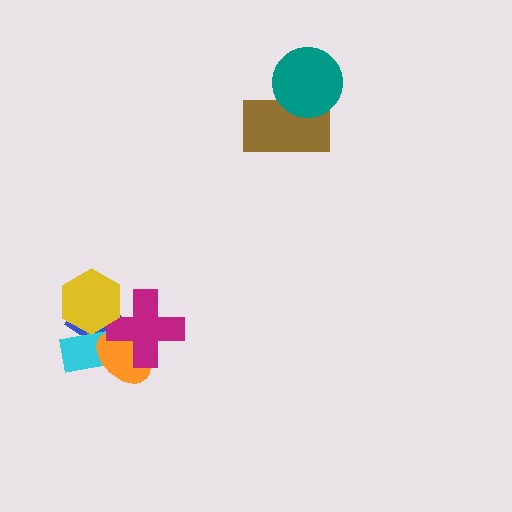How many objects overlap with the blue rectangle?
4 objects overlap with the blue rectangle.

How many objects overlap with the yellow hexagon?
3 objects overlap with the yellow hexagon.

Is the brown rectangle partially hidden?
Yes, it is partially covered by another shape.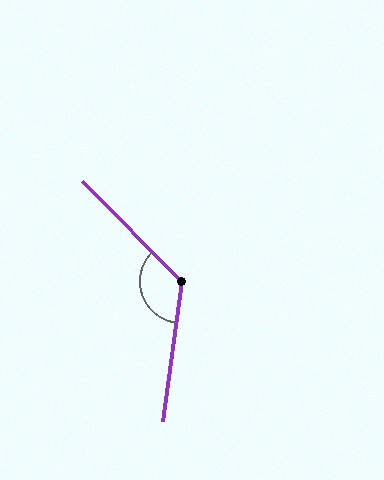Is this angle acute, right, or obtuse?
It is obtuse.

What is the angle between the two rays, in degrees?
Approximately 128 degrees.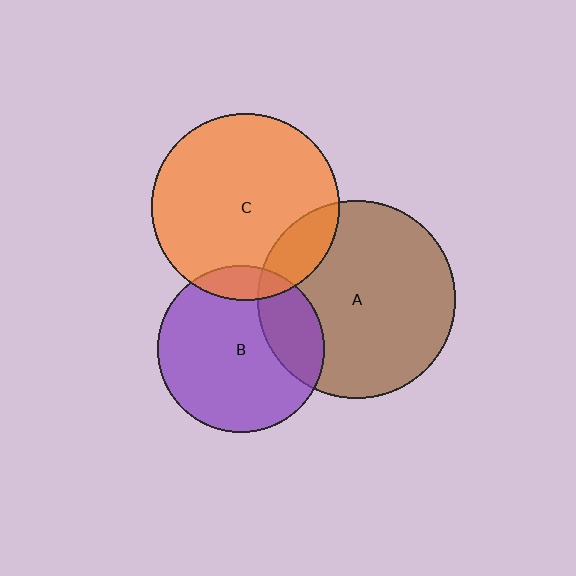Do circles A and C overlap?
Yes.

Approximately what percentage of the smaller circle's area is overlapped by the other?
Approximately 15%.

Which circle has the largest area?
Circle A (brown).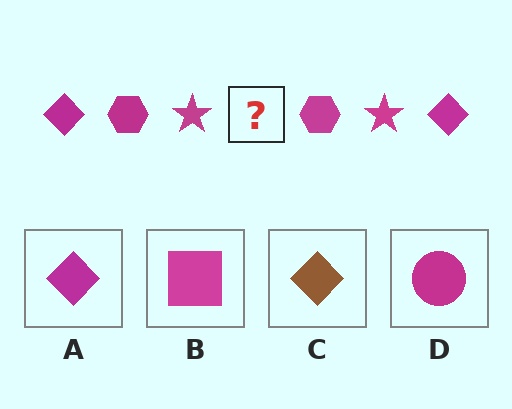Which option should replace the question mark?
Option A.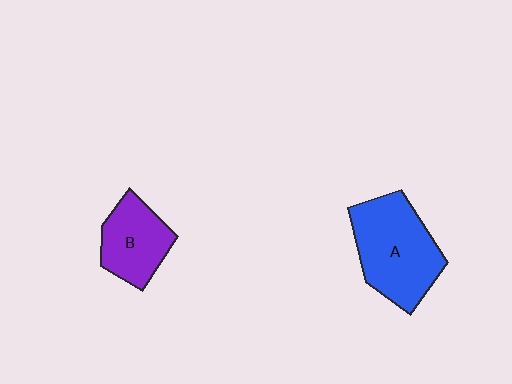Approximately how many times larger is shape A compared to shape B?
Approximately 1.6 times.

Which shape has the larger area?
Shape A (blue).